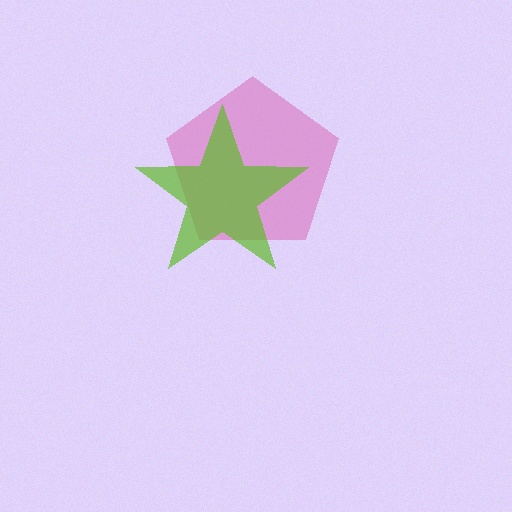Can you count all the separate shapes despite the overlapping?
Yes, there are 2 separate shapes.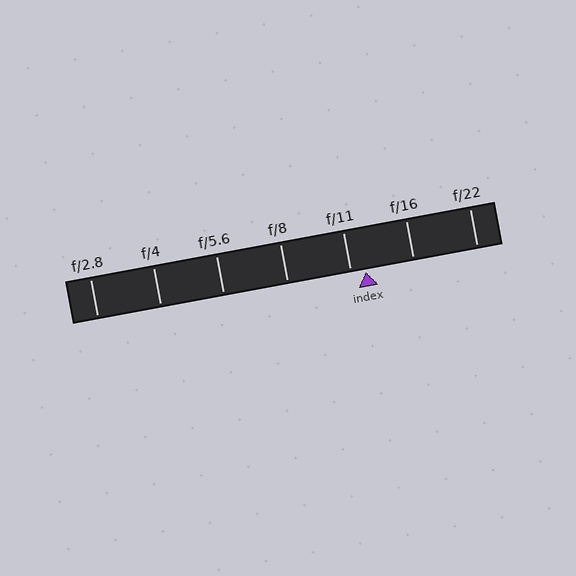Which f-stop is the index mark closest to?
The index mark is closest to f/11.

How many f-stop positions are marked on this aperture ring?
There are 7 f-stop positions marked.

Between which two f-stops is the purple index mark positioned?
The index mark is between f/11 and f/16.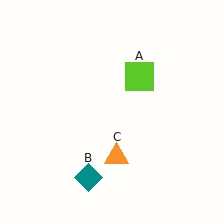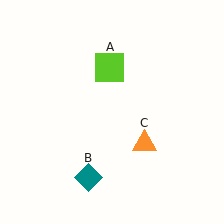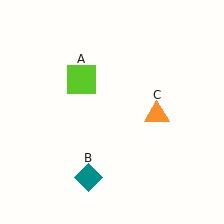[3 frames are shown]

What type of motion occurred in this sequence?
The lime square (object A), orange triangle (object C) rotated counterclockwise around the center of the scene.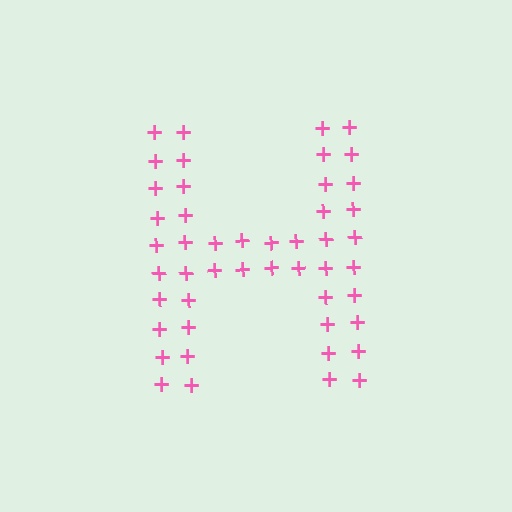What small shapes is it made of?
It is made of small plus signs.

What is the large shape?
The large shape is the letter H.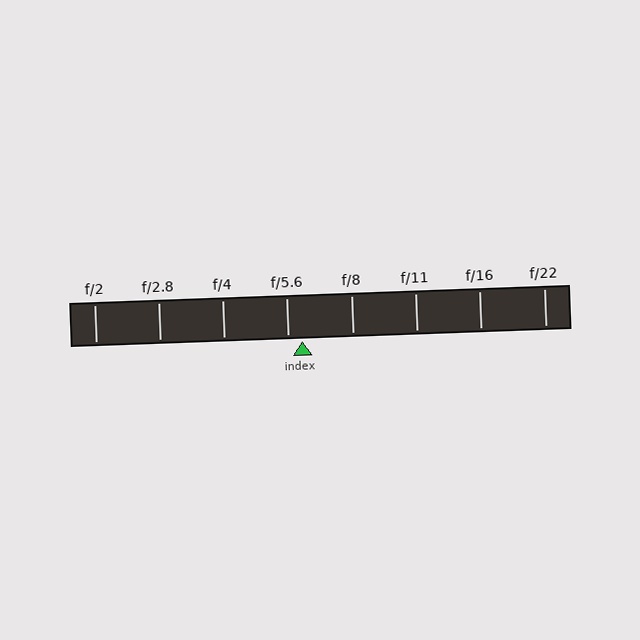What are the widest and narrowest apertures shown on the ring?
The widest aperture shown is f/2 and the narrowest is f/22.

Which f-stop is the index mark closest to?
The index mark is closest to f/5.6.